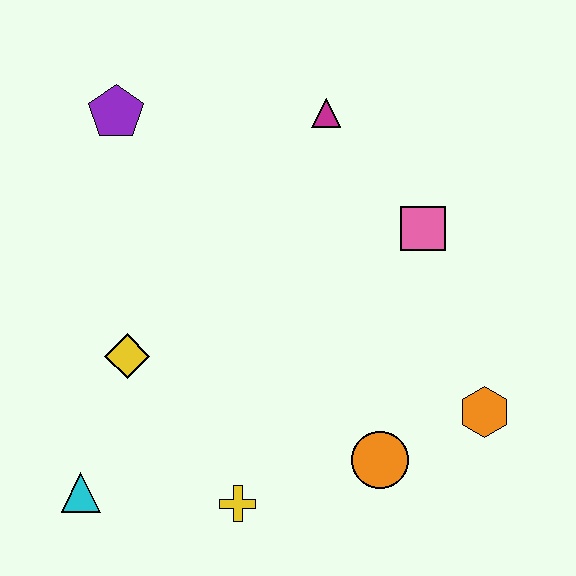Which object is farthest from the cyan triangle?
The magenta triangle is farthest from the cyan triangle.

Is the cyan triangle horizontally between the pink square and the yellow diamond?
No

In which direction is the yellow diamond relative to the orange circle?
The yellow diamond is to the left of the orange circle.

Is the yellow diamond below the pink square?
Yes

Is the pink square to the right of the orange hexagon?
No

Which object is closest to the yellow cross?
The orange circle is closest to the yellow cross.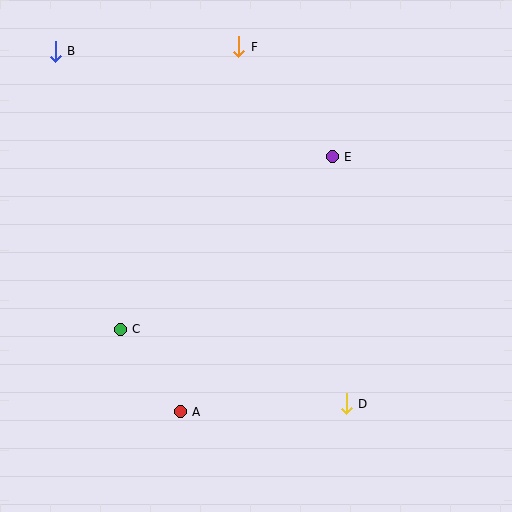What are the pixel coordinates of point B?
Point B is at (55, 51).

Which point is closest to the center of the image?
Point E at (332, 157) is closest to the center.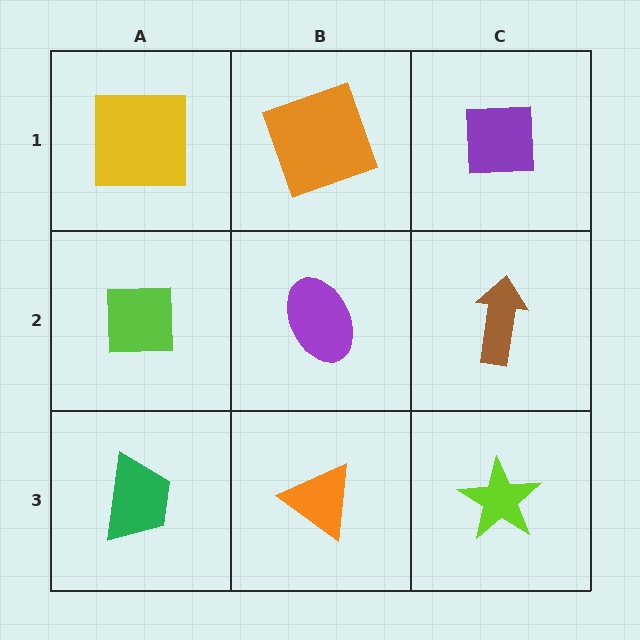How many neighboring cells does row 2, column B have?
4.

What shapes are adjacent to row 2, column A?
A yellow square (row 1, column A), a green trapezoid (row 3, column A), a purple ellipse (row 2, column B).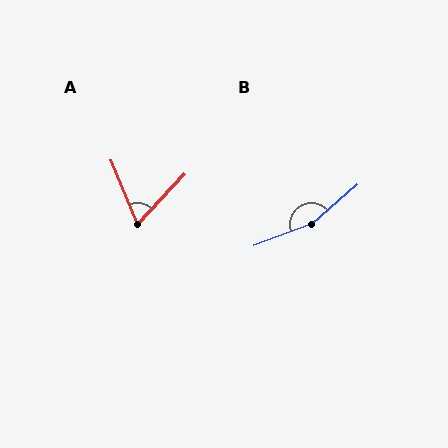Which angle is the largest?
B, at approximately 160 degrees.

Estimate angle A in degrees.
Approximately 66 degrees.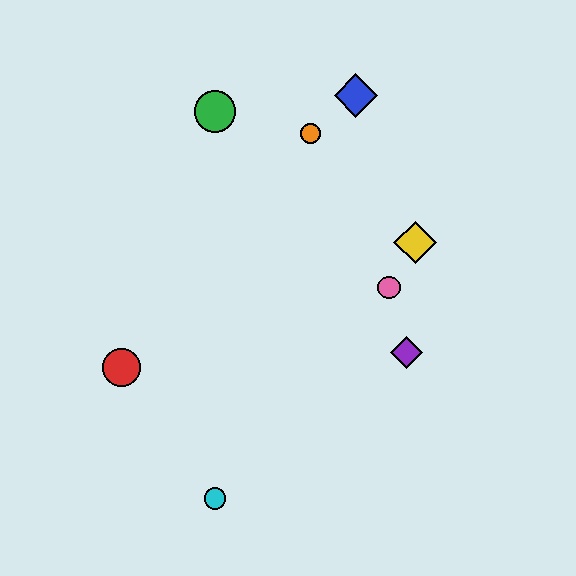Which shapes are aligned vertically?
The green circle, the cyan circle are aligned vertically.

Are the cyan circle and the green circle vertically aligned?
Yes, both are at x≈215.